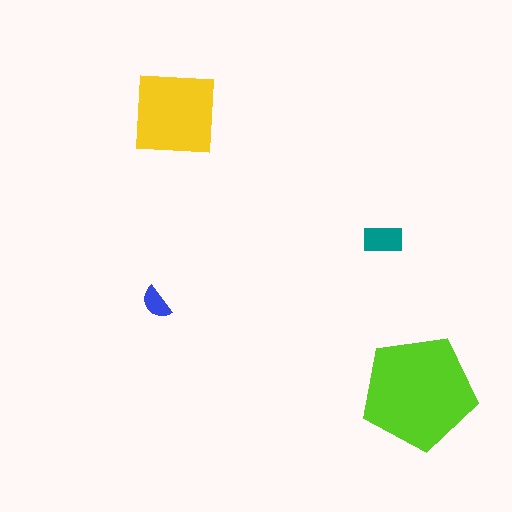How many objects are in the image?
There are 4 objects in the image.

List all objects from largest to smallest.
The lime pentagon, the yellow square, the teal rectangle, the blue semicircle.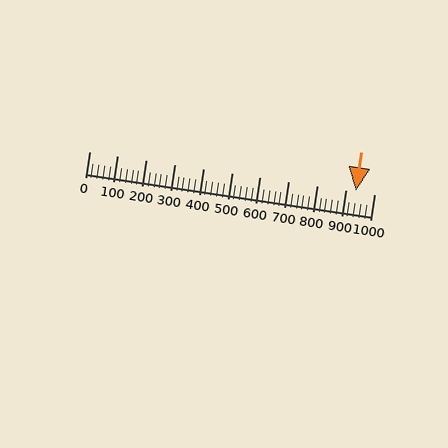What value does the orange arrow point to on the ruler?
The orange arrow points to approximately 936.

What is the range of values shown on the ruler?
The ruler shows values from 0 to 1000.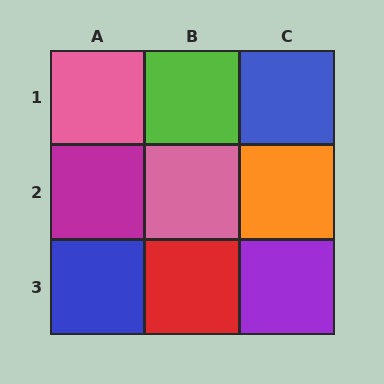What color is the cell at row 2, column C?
Orange.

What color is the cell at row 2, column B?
Pink.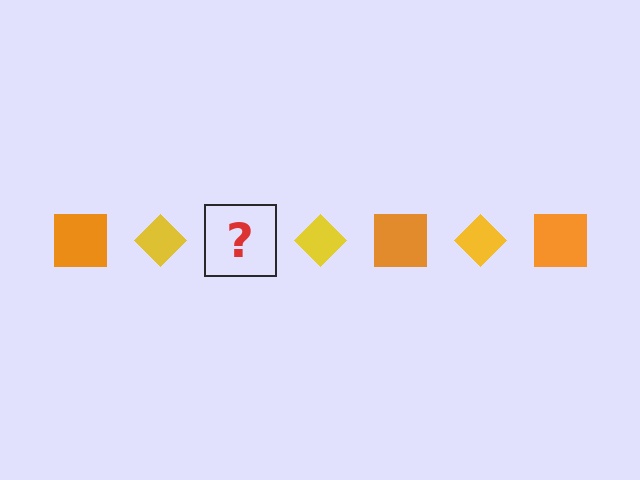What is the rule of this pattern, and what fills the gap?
The rule is that the pattern alternates between orange square and yellow diamond. The gap should be filled with an orange square.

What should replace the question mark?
The question mark should be replaced with an orange square.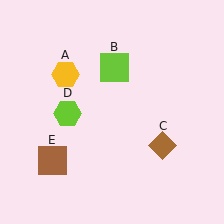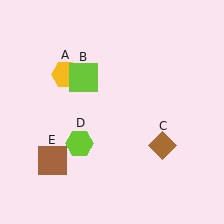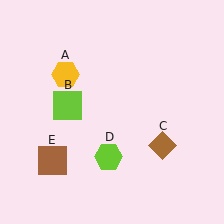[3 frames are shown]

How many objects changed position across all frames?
2 objects changed position: lime square (object B), lime hexagon (object D).